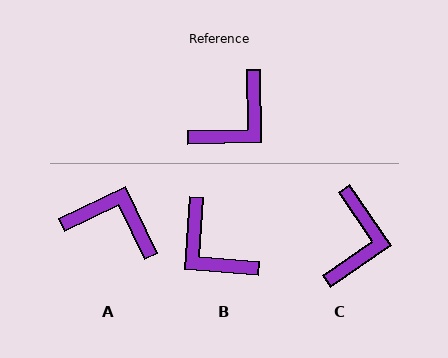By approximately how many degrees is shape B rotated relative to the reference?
Approximately 95 degrees clockwise.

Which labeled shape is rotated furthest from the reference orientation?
A, about 115 degrees away.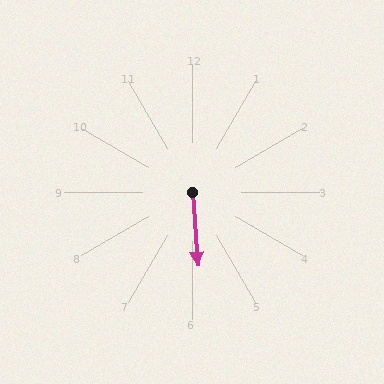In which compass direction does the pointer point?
South.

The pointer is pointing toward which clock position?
Roughly 6 o'clock.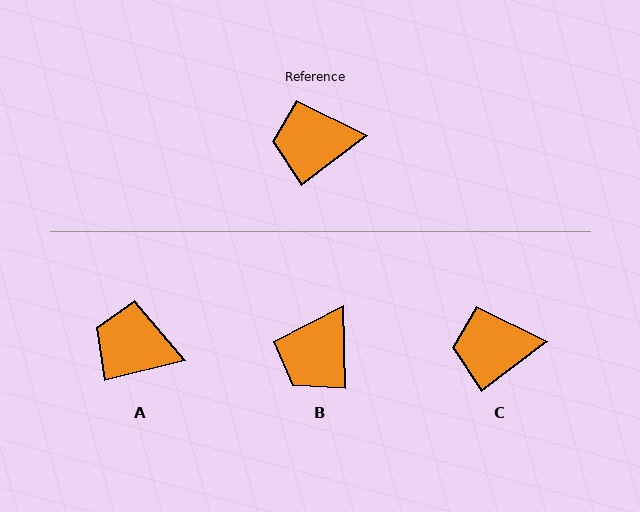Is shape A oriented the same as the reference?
No, it is off by about 24 degrees.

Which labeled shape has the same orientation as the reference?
C.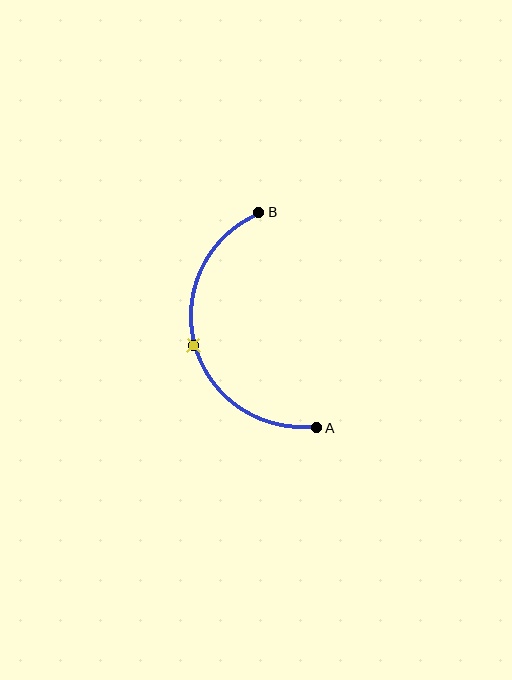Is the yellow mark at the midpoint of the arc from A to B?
Yes. The yellow mark lies on the arc at equal arc-length from both A and B — it is the arc midpoint.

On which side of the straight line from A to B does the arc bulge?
The arc bulges to the left of the straight line connecting A and B.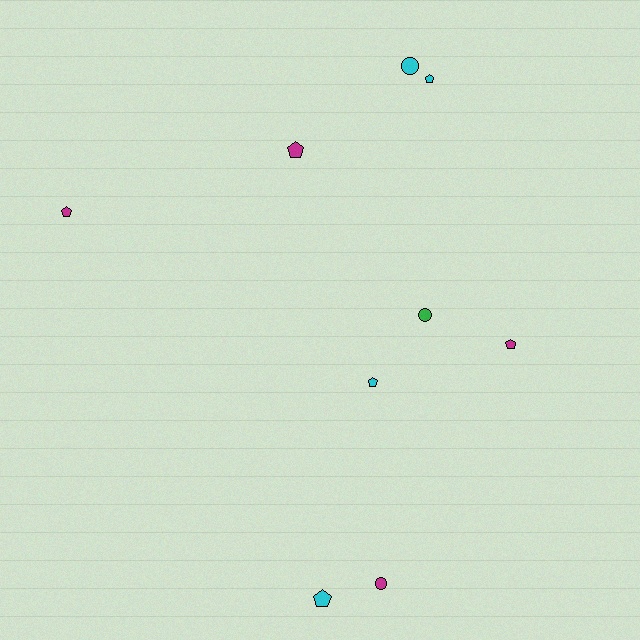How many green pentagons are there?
There are no green pentagons.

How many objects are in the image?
There are 9 objects.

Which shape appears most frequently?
Pentagon, with 6 objects.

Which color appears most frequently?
Cyan, with 4 objects.